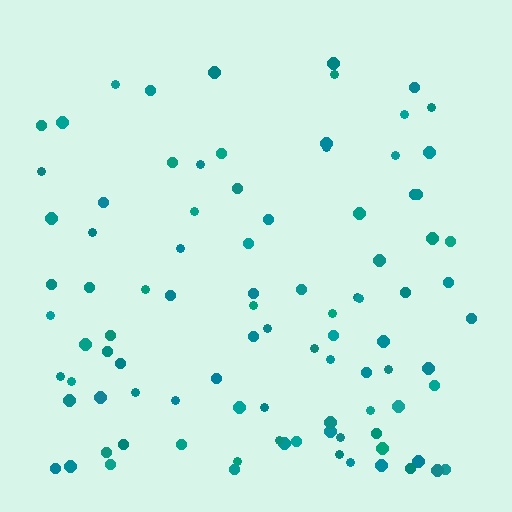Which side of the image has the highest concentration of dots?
The bottom.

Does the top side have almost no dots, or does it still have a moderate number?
Still a moderate number, just noticeably fewer than the bottom.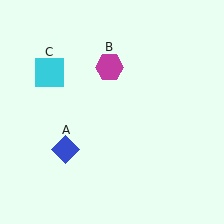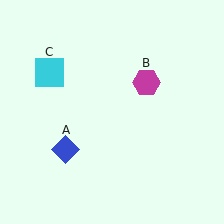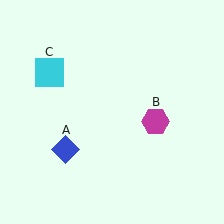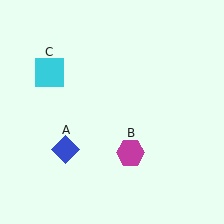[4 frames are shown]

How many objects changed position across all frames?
1 object changed position: magenta hexagon (object B).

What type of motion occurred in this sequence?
The magenta hexagon (object B) rotated clockwise around the center of the scene.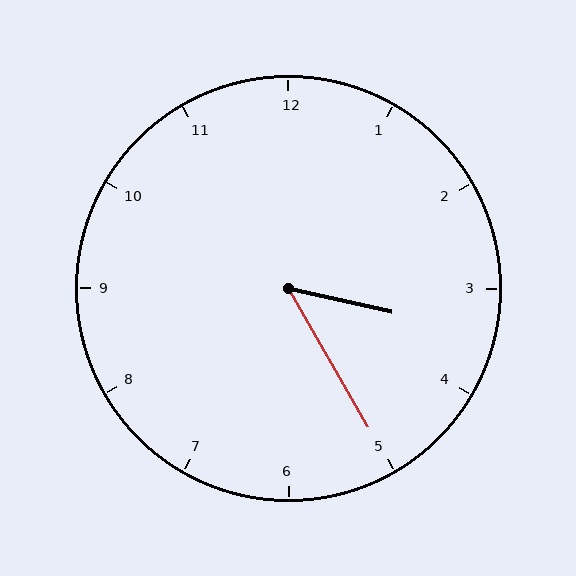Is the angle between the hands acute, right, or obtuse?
It is acute.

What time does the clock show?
3:25.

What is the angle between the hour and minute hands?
Approximately 48 degrees.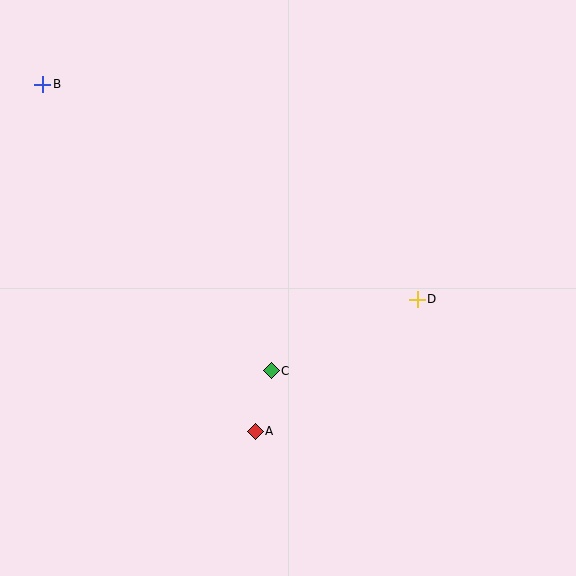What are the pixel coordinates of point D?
Point D is at (417, 299).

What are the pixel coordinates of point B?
Point B is at (43, 84).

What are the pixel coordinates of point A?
Point A is at (255, 431).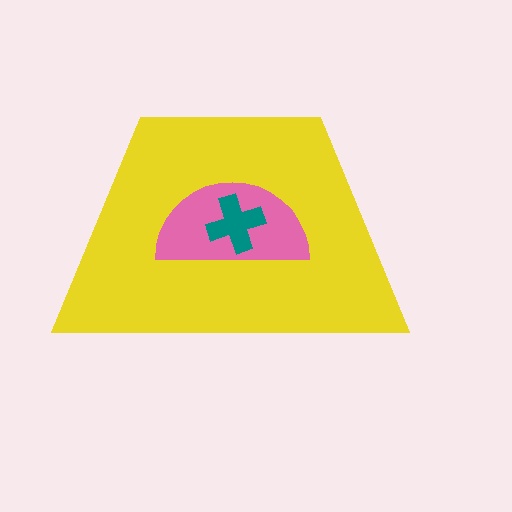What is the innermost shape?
The teal cross.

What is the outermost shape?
The yellow trapezoid.